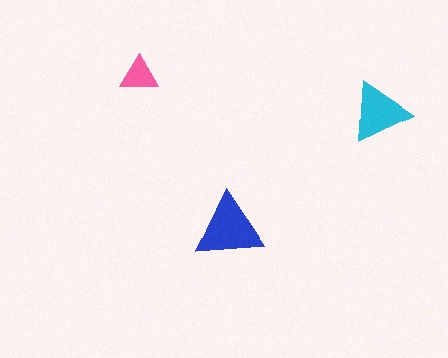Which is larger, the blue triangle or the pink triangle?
The blue one.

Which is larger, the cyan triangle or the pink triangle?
The cyan one.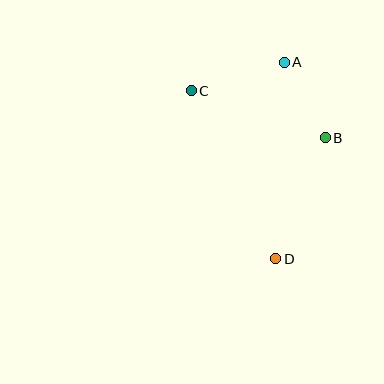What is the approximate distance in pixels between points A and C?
The distance between A and C is approximately 97 pixels.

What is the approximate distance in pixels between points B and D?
The distance between B and D is approximately 130 pixels.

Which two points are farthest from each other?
Points A and D are farthest from each other.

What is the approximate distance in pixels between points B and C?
The distance between B and C is approximately 142 pixels.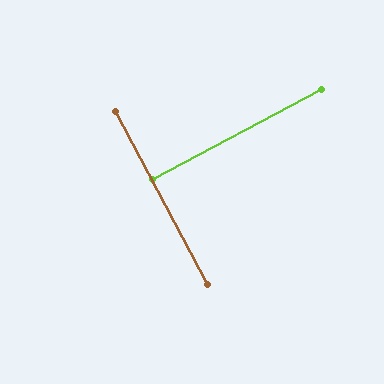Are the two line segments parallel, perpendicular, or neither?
Perpendicular — they meet at approximately 90°.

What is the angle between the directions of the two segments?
Approximately 90 degrees.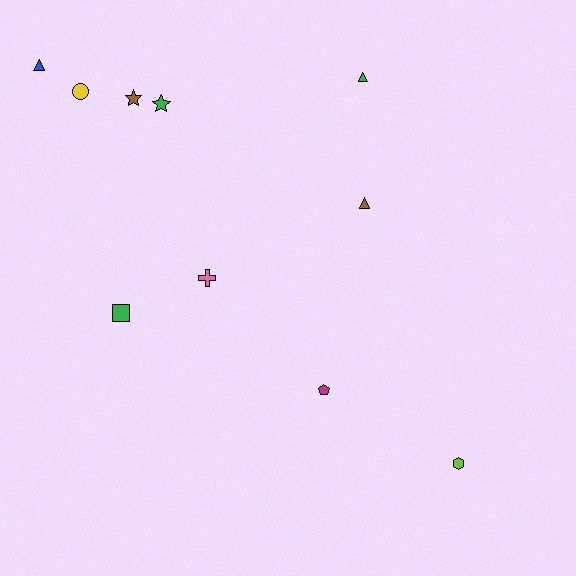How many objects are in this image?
There are 10 objects.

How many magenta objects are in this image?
There is 1 magenta object.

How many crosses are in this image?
There is 1 cross.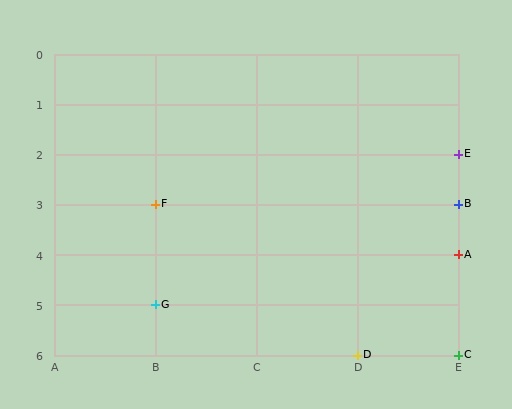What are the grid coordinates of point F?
Point F is at grid coordinates (B, 3).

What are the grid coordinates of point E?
Point E is at grid coordinates (E, 2).